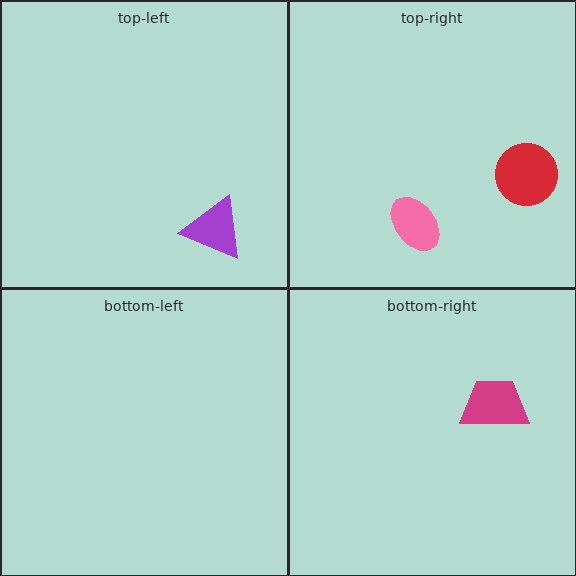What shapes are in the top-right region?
The pink ellipse, the red circle.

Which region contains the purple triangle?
The top-left region.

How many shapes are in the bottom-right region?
1.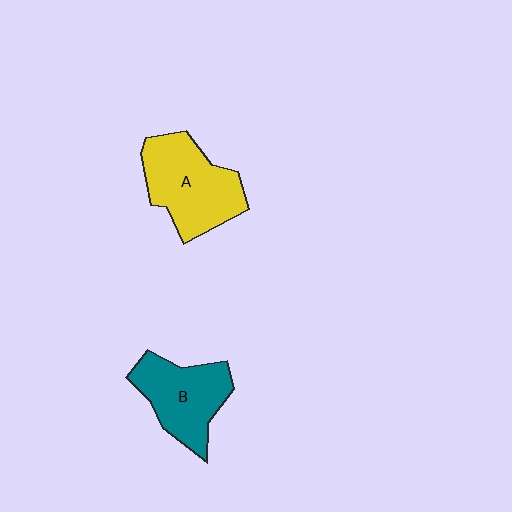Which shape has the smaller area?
Shape B (teal).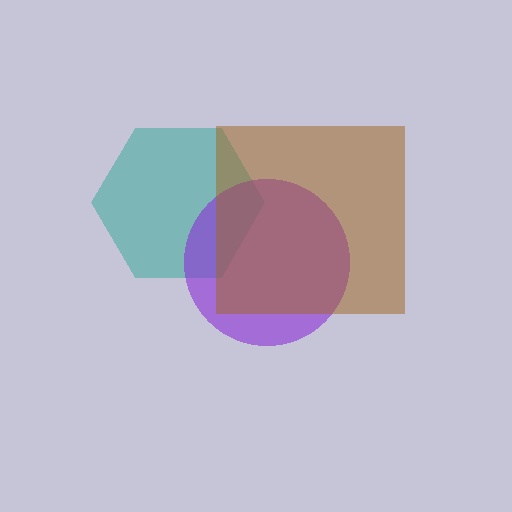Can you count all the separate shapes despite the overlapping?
Yes, there are 3 separate shapes.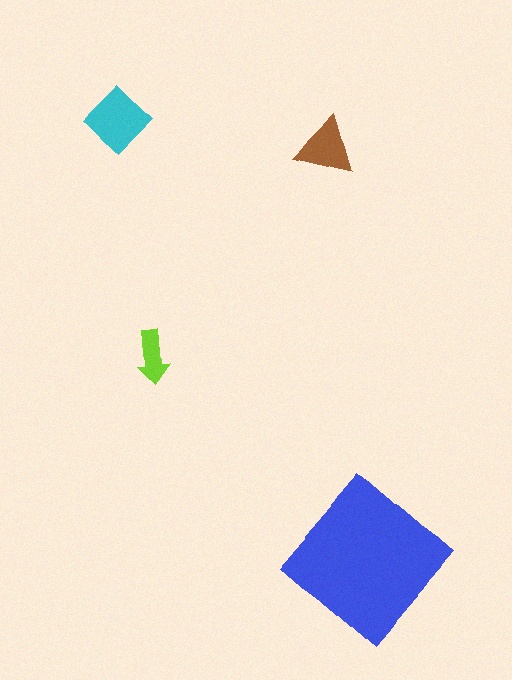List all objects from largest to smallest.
The blue diamond, the cyan diamond, the brown triangle, the lime arrow.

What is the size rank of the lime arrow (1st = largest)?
4th.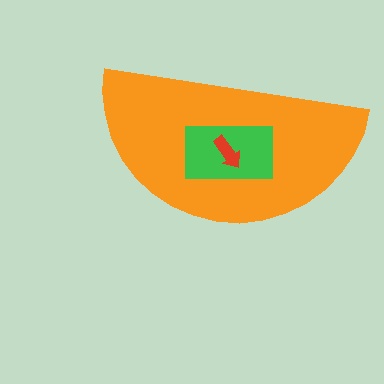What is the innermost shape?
The red arrow.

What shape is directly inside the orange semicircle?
The green rectangle.